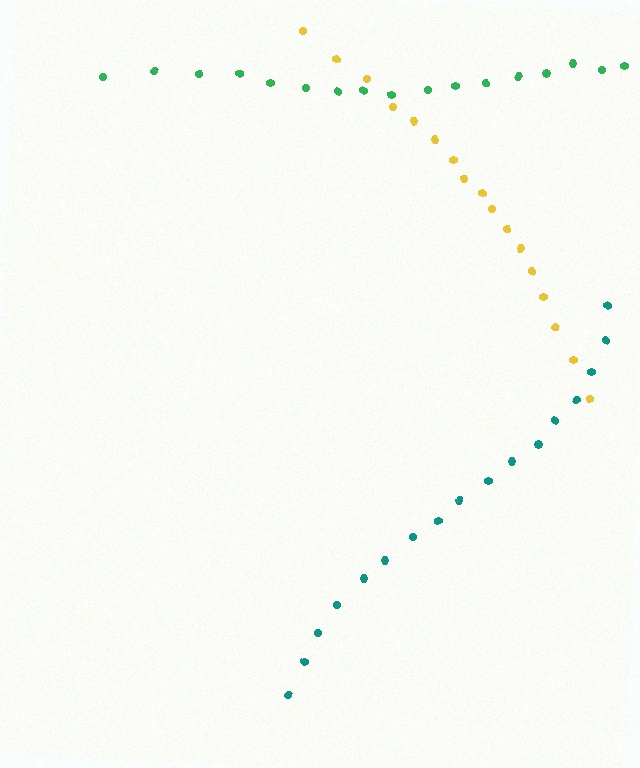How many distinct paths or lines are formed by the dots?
There are 3 distinct paths.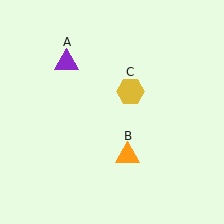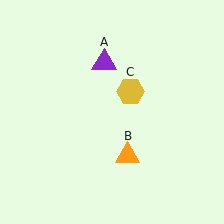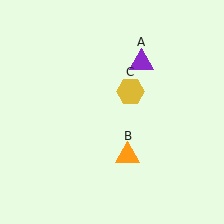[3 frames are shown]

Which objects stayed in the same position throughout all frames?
Orange triangle (object B) and yellow hexagon (object C) remained stationary.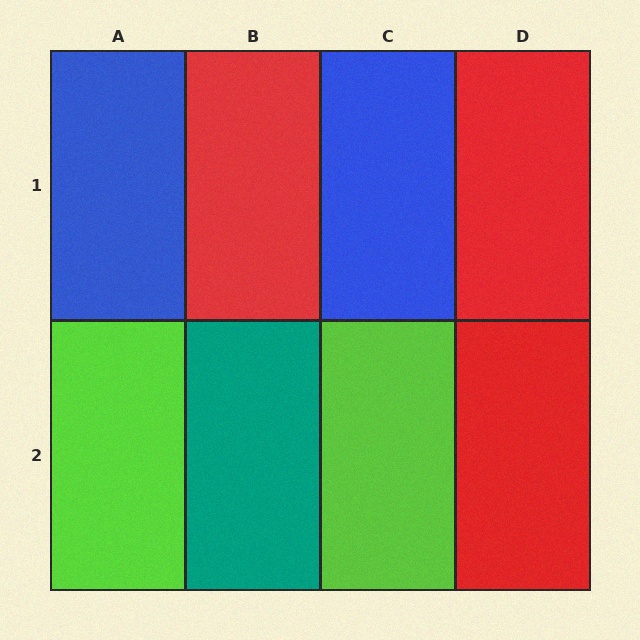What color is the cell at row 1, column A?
Blue.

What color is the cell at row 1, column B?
Red.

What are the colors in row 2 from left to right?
Lime, teal, lime, red.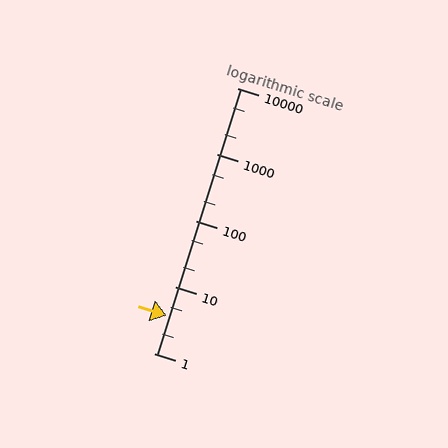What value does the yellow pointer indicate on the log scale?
The pointer indicates approximately 3.7.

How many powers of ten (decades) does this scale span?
The scale spans 4 decades, from 1 to 10000.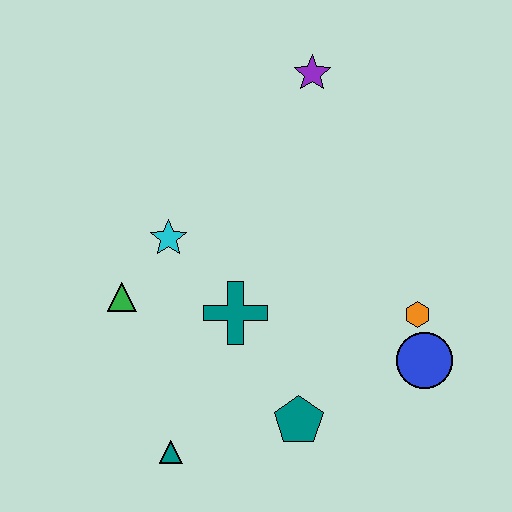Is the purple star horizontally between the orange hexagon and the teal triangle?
Yes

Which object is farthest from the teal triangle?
The purple star is farthest from the teal triangle.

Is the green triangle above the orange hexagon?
Yes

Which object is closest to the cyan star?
The green triangle is closest to the cyan star.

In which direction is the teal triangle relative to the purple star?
The teal triangle is below the purple star.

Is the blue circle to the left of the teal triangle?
No